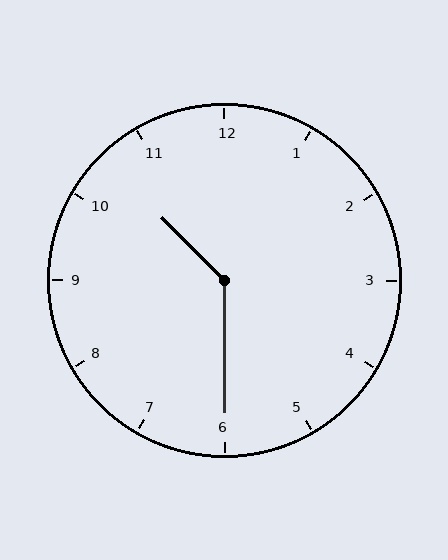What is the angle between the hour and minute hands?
Approximately 135 degrees.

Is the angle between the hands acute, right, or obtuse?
It is obtuse.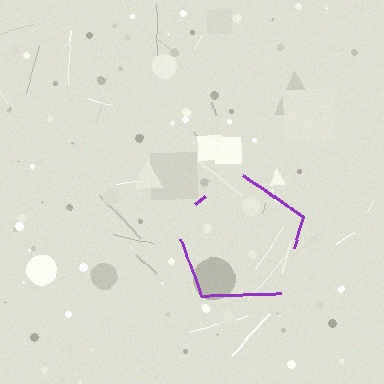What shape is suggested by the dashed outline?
The dashed outline suggests a pentagon.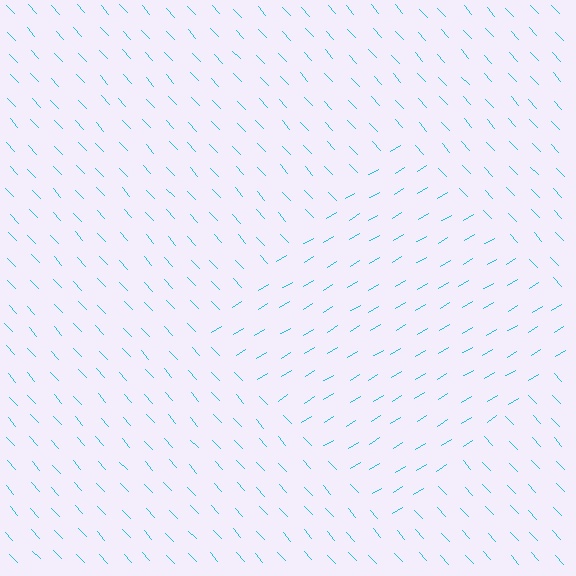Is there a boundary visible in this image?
Yes, there is a texture boundary formed by a change in line orientation.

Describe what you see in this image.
The image is filled with small cyan line segments. A diamond region in the image has lines oriented differently from the surrounding lines, creating a visible texture boundary.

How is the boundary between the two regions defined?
The boundary is defined purely by a change in line orientation (approximately 79 degrees difference). All lines are the same color and thickness.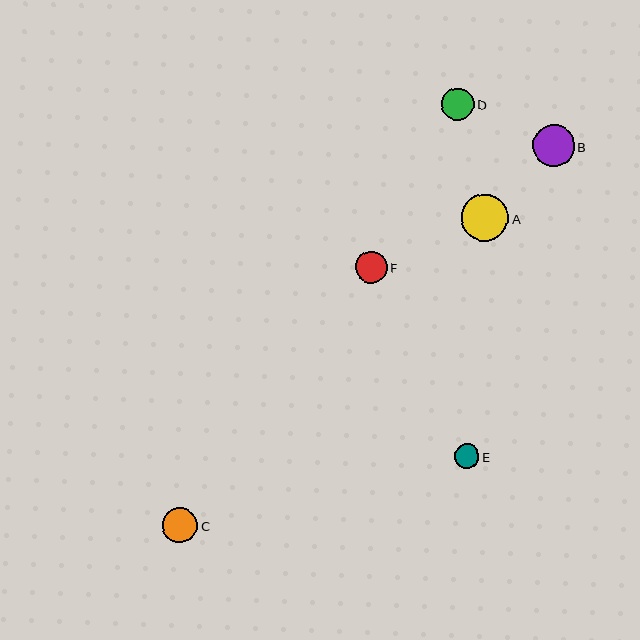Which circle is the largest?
Circle A is the largest with a size of approximately 47 pixels.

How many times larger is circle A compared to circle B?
Circle A is approximately 1.1 times the size of circle B.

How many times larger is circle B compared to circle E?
Circle B is approximately 1.7 times the size of circle E.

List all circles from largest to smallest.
From largest to smallest: A, B, C, D, F, E.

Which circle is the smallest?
Circle E is the smallest with a size of approximately 25 pixels.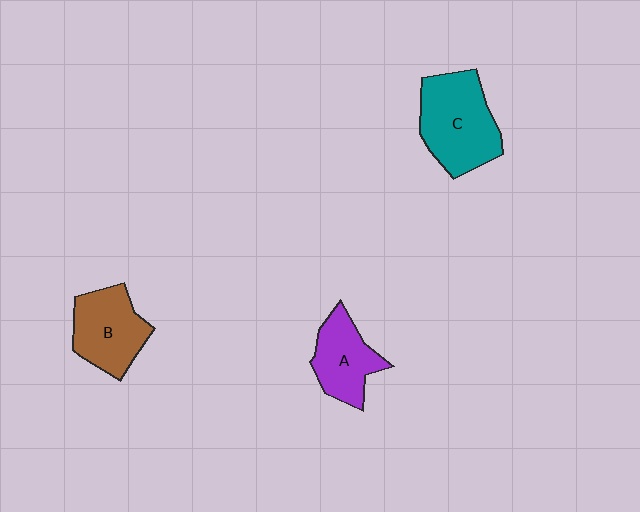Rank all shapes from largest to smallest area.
From largest to smallest: C (teal), B (brown), A (purple).